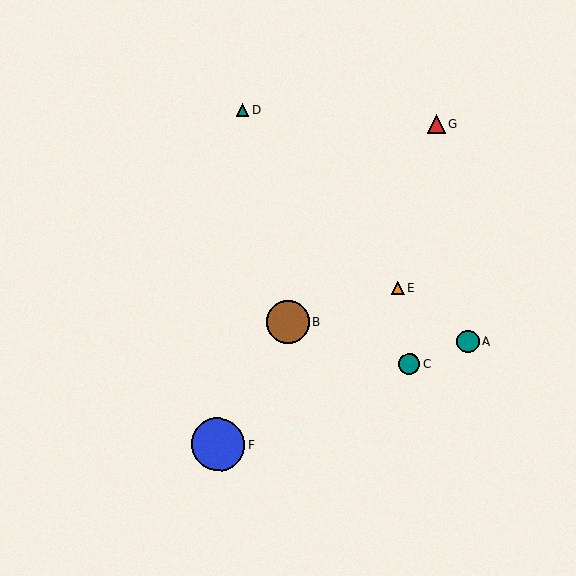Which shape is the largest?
The blue circle (labeled F) is the largest.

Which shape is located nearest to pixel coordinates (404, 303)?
The orange triangle (labeled E) at (398, 288) is nearest to that location.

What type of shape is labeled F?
Shape F is a blue circle.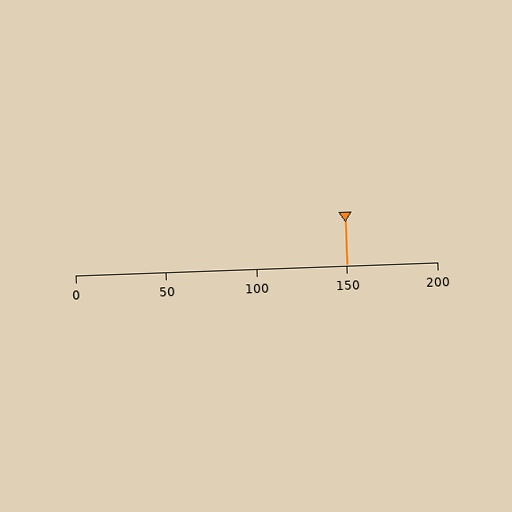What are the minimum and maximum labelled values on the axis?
The axis runs from 0 to 200.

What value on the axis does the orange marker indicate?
The marker indicates approximately 150.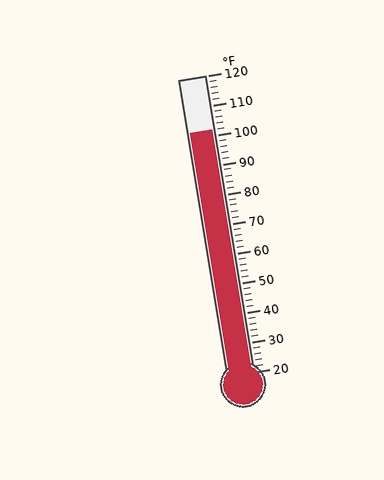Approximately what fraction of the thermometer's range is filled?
The thermometer is filled to approximately 80% of its range.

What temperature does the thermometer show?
The thermometer shows approximately 102°F.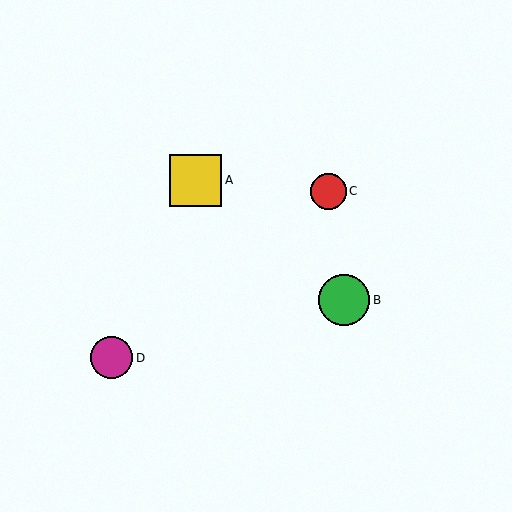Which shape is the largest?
The yellow square (labeled A) is the largest.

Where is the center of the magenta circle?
The center of the magenta circle is at (112, 358).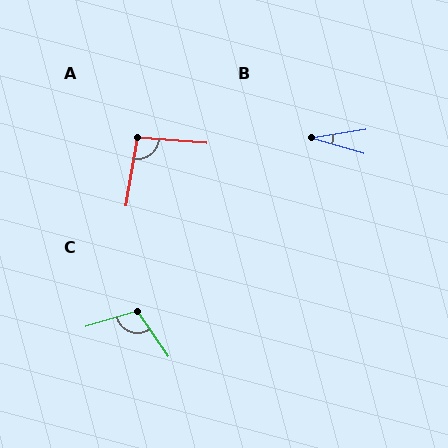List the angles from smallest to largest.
B (25°), A (95°), C (107°).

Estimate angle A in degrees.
Approximately 95 degrees.